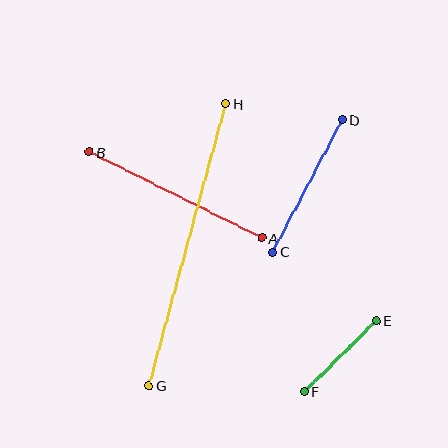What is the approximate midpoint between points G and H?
The midpoint is at approximately (187, 245) pixels.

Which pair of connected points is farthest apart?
Points G and H are farthest apart.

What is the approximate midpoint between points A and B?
The midpoint is at approximately (175, 195) pixels.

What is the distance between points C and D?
The distance is approximately 149 pixels.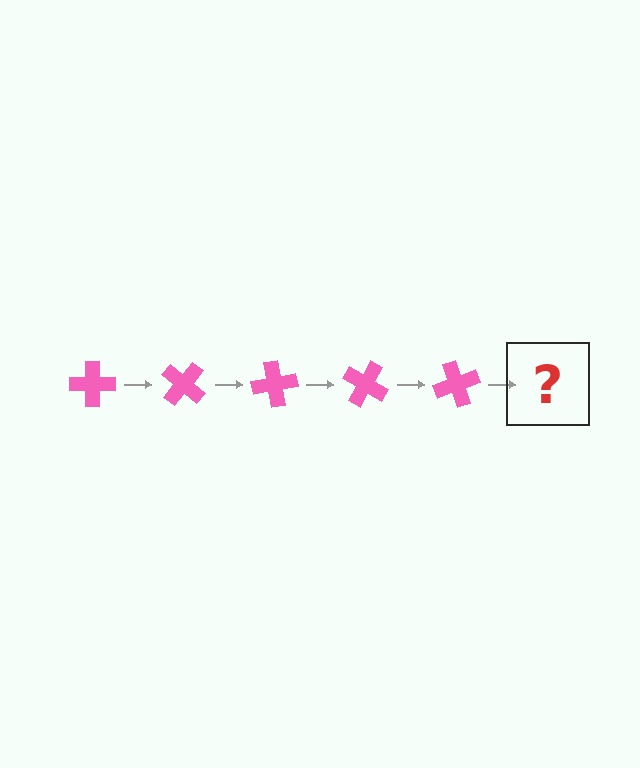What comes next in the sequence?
The next element should be a pink cross rotated 200 degrees.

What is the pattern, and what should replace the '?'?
The pattern is that the cross rotates 40 degrees each step. The '?' should be a pink cross rotated 200 degrees.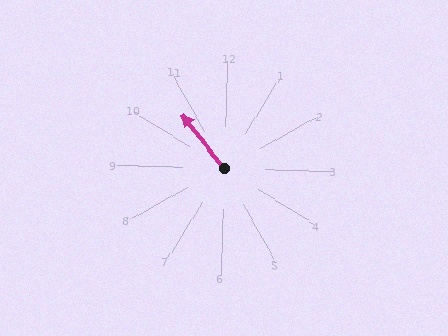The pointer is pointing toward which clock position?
Roughly 11 o'clock.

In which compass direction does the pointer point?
Northwest.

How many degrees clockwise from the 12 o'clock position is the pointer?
Approximately 321 degrees.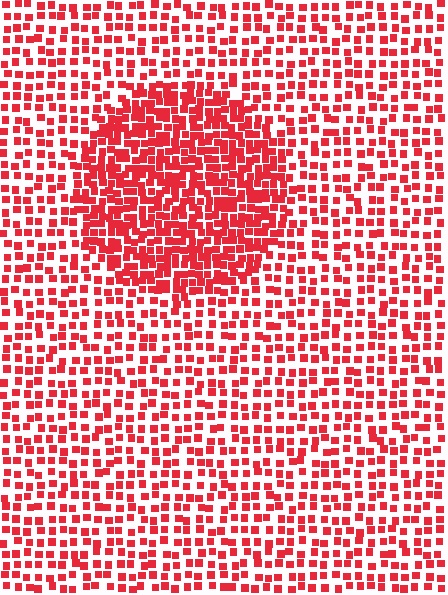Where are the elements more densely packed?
The elements are more densely packed inside the circle boundary.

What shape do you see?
I see a circle.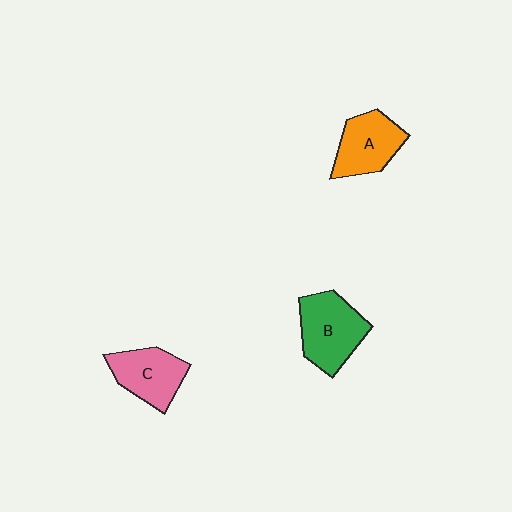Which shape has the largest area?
Shape B (green).